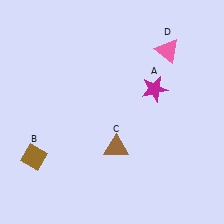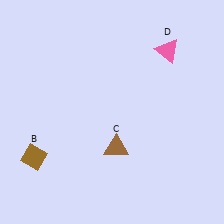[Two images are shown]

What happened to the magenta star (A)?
The magenta star (A) was removed in Image 2. It was in the top-right area of Image 1.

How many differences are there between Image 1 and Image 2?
There is 1 difference between the two images.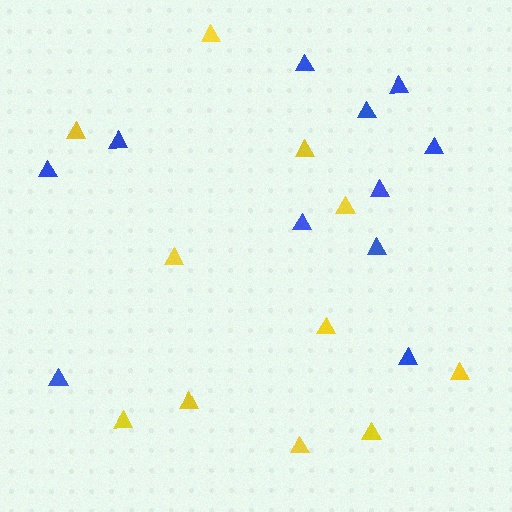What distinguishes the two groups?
There are 2 groups: one group of yellow triangles (11) and one group of blue triangles (11).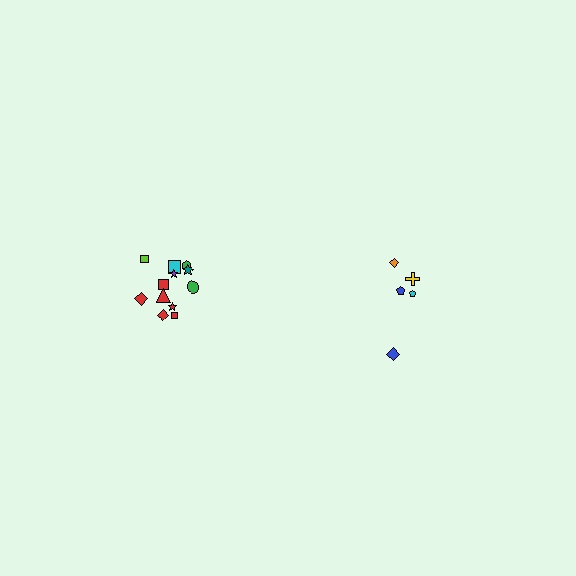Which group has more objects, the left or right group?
The left group.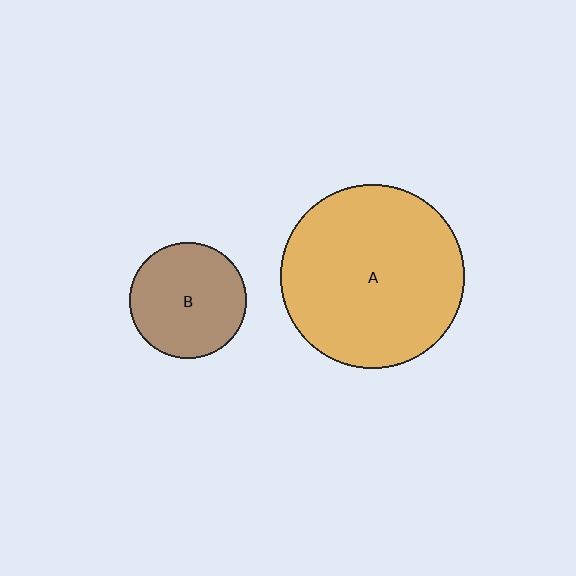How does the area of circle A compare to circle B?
Approximately 2.5 times.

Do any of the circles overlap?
No, none of the circles overlap.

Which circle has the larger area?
Circle A (orange).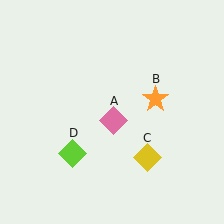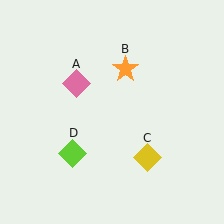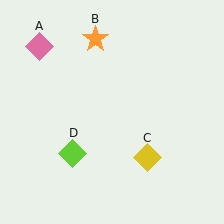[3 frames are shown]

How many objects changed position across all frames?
2 objects changed position: pink diamond (object A), orange star (object B).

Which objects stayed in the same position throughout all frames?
Yellow diamond (object C) and lime diamond (object D) remained stationary.